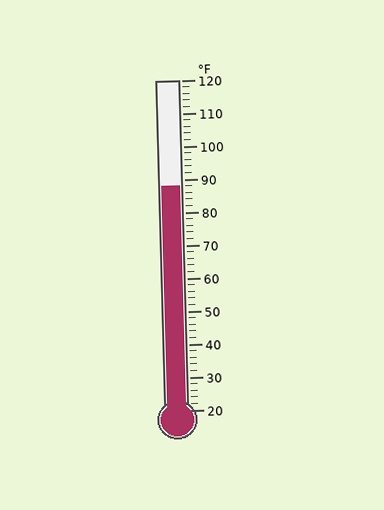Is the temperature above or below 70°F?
The temperature is above 70°F.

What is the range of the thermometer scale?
The thermometer scale ranges from 20°F to 120°F.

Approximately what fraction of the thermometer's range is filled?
The thermometer is filled to approximately 70% of its range.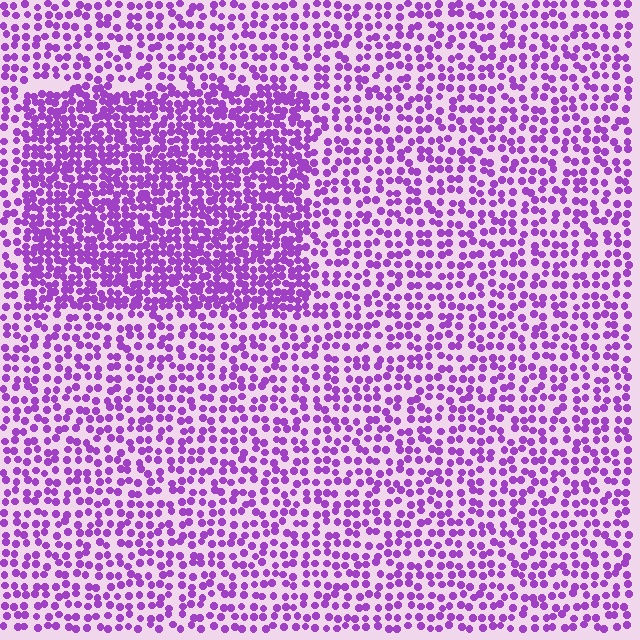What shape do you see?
I see a rectangle.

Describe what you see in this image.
The image contains small purple elements arranged at two different densities. A rectangle-shaped region is visible where the elements are more densely packed than the surrounding area.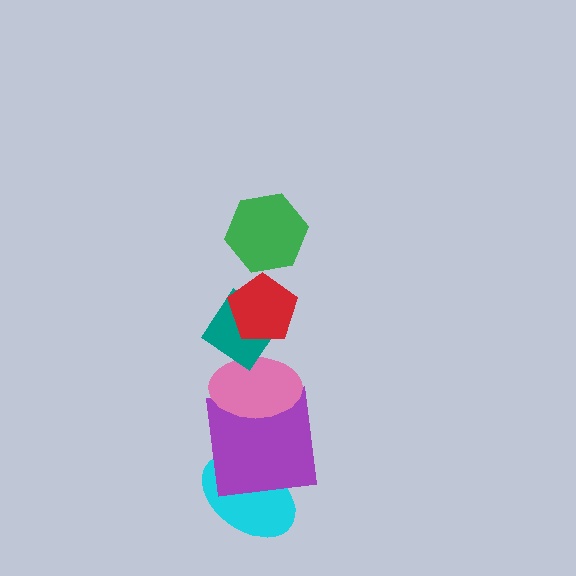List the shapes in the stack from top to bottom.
From top to bottom: the green hexagon, the red pentagon, the teal diamond, the pink ellipse, the purple square, the cyan ellipse.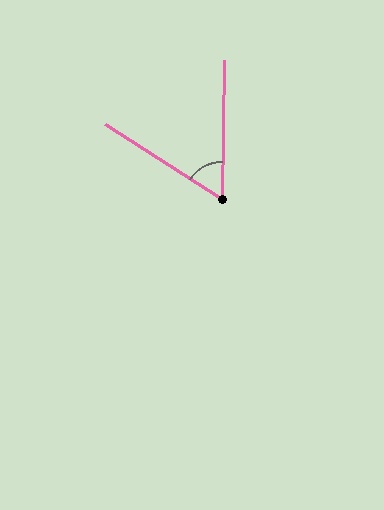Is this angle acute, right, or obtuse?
It is acute.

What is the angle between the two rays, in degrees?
Approximately 58 degrees.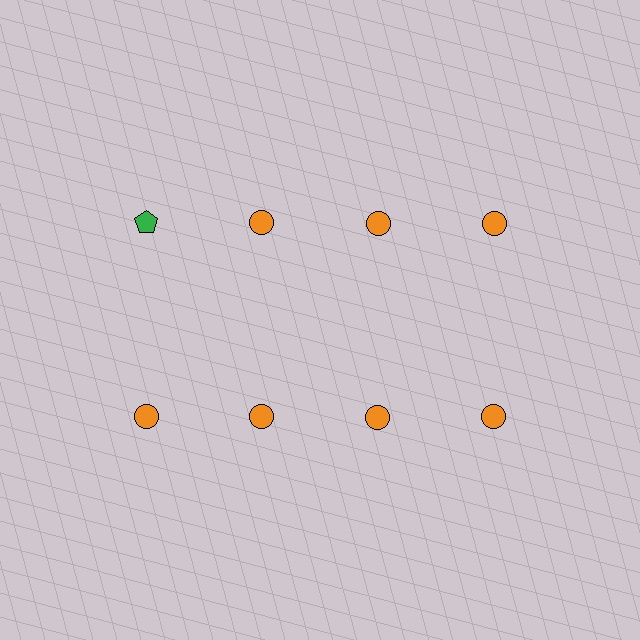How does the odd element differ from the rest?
It differs in both color (green instead of orange) and shape (pentagon instead of circle).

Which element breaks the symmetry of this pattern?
The green pentagon in the top row, leftmost column breaks the symmetry. All other shapes are orange circles.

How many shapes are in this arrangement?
There are 8 shapes arranged in a grid pattern.